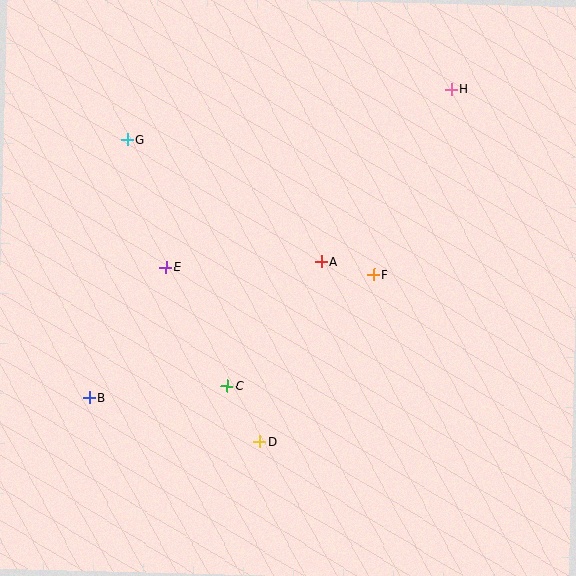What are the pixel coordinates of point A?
Point A is at (321, 262).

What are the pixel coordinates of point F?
Point F is at (373, 275).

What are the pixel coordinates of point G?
Point G is at (127, 140).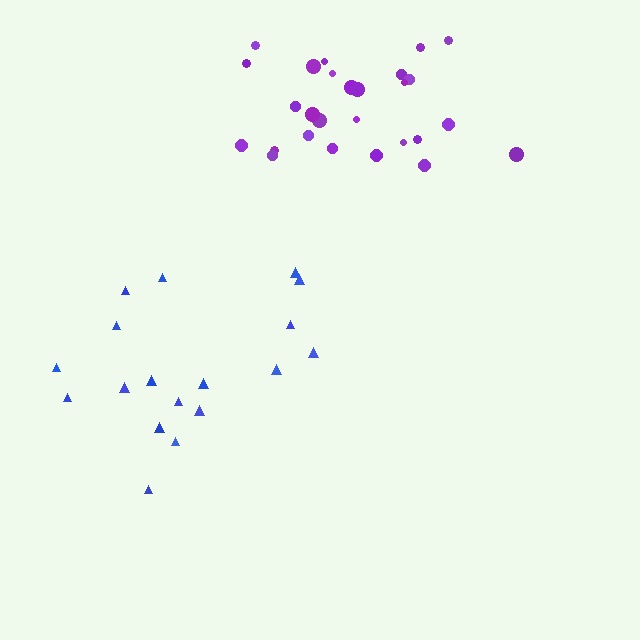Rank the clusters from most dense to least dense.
purple, blue.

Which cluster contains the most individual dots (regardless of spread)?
Purple (27).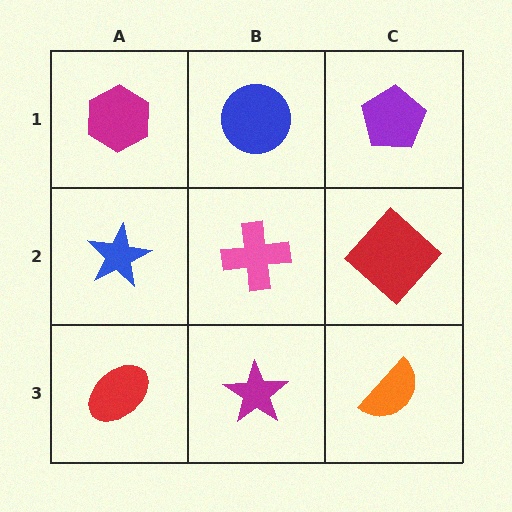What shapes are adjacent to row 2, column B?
A blue circle (row 1, column B), a magenta star (row 3, column B), a blue star (row 2, column A), a red diamond (row 2, column C).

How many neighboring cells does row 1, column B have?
3.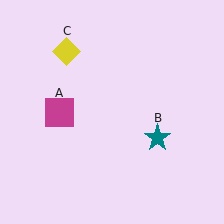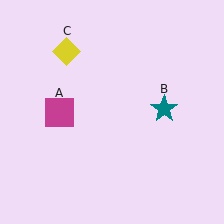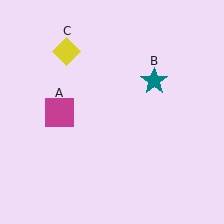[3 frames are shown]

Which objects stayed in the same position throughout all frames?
Magenta square (object A) and yellow diamond (object C) remained stationary.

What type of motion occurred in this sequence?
The teal star (object B) rotated counterclockwise around the center of the scene.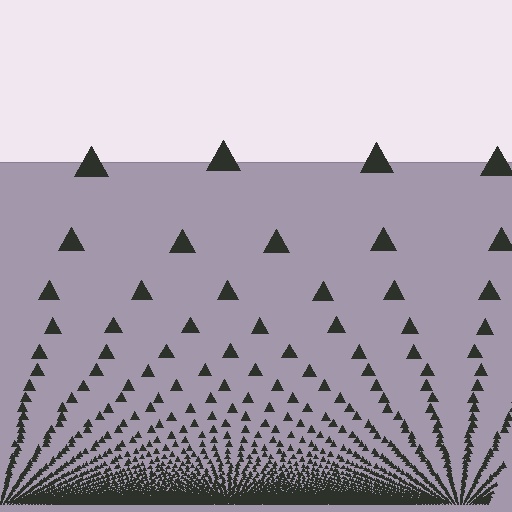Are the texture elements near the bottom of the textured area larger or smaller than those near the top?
Smaller. The gradient is inverted — elements near the bottom are smaller and denser.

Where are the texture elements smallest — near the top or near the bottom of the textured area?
Near the bottom.